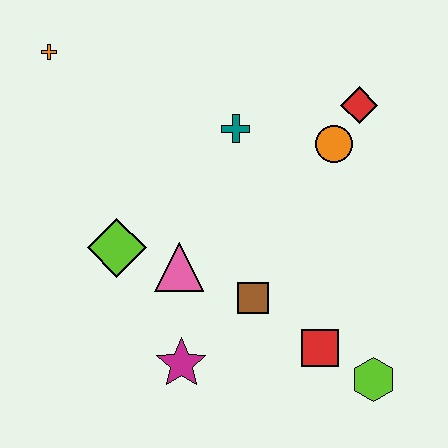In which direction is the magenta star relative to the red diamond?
The magenta star is below the red diamond.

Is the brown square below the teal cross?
Yes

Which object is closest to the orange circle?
The red diamond is closest to the orange circle.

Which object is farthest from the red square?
The orange cross is farthest from the red square.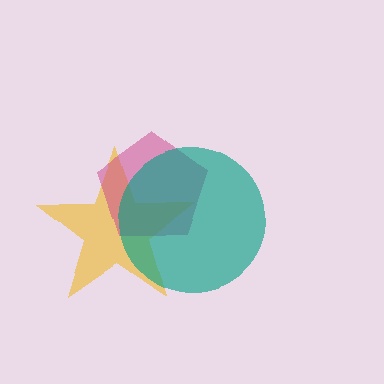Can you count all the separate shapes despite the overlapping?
Yes, there are 3 separate shapes.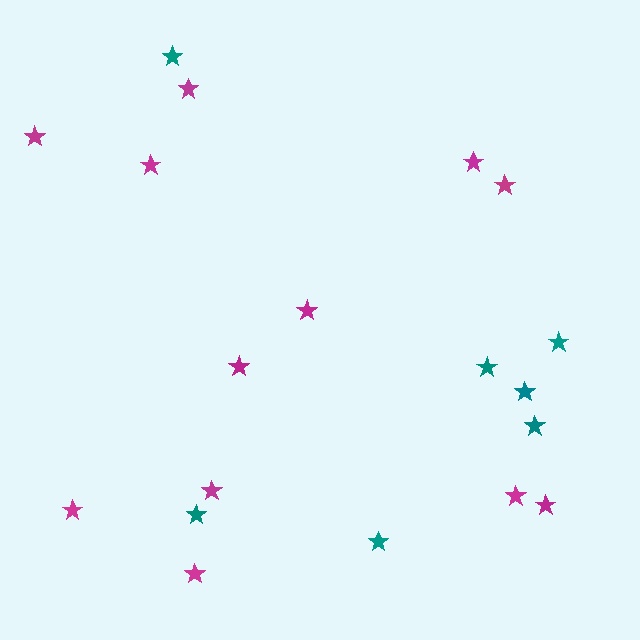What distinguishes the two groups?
There are 2 groups: one group of magenta stars (12) and one group of teal stars (7).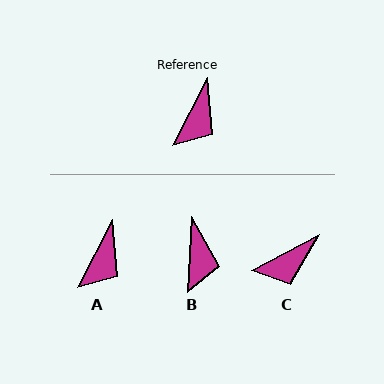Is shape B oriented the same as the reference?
No, it is off by about 24 degrees.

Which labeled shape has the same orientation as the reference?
A.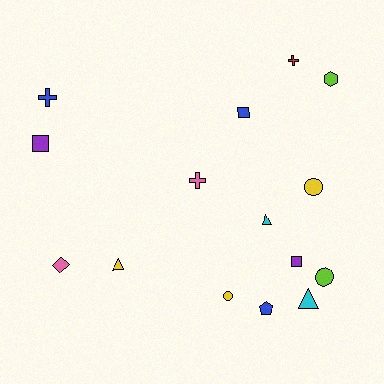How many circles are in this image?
There are 3 circles.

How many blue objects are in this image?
There are 3 blue objects.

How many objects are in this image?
There are 15 objects.